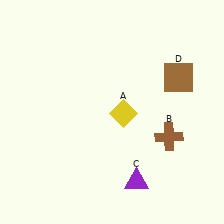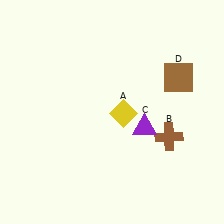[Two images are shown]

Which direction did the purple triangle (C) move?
The purple triangle (C) moved up.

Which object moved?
The purple triangle (C) moved up.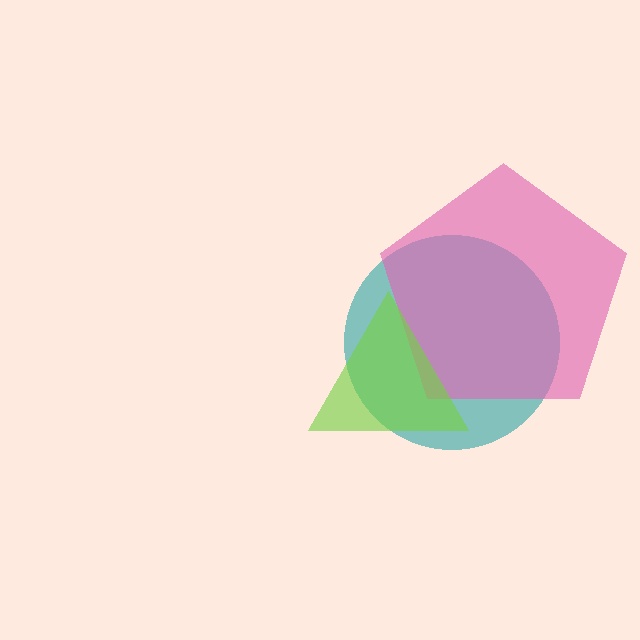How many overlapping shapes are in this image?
There are 3 overlapping shapes in the image.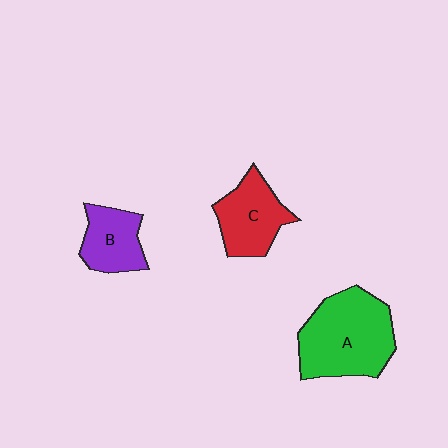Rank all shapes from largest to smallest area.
From largest to smallest: A (green), C (red), B (purple).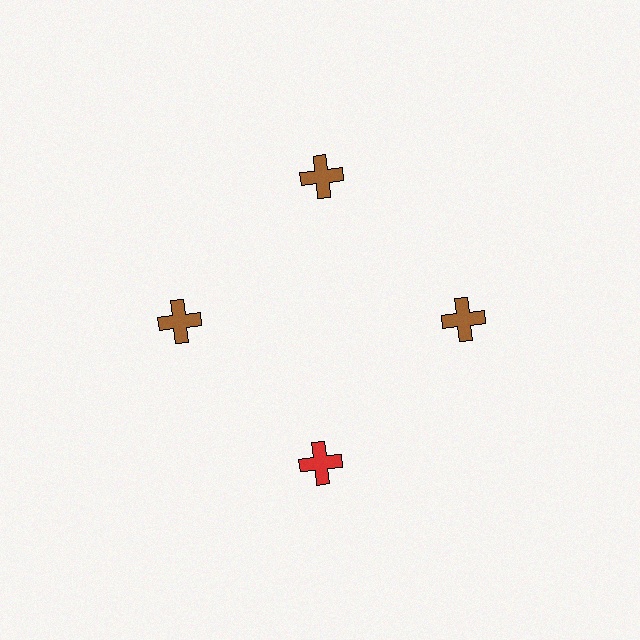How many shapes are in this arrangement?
There are 4 shapes arranged in a ring pattern.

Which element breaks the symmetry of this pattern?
The red cross at roughly the 6 o'clock position breaks the symmetry. All other shapes are brown crosses.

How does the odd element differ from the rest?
It has a different color: red instead of brown.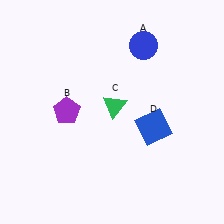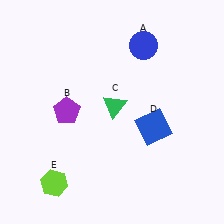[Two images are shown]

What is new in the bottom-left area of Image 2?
A lime hexagon (E) was added in the bottom-left area of Image 2.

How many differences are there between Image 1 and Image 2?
There is 1 difference between the two images.